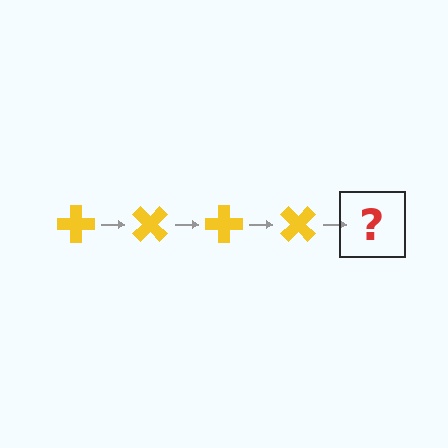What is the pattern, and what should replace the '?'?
The pattern is that the cross rotates 45 degrees each step. The '?' should be a yellow cross rotated 180 degrees.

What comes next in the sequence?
The next element should be a yellow cross rotated 180 degrees.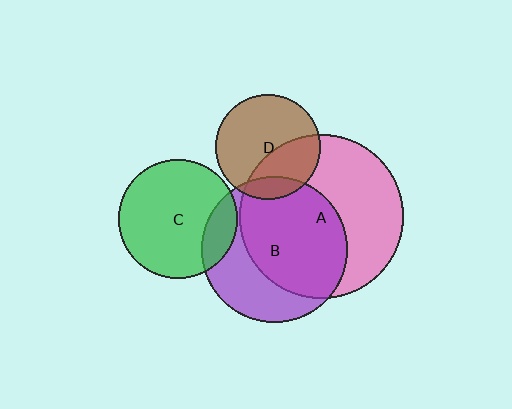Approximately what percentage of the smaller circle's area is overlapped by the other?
Approximately 60%.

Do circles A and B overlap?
Yes.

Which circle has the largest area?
Circle A (pink).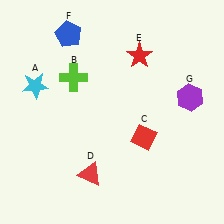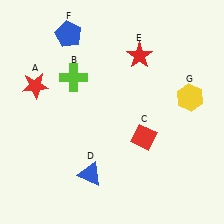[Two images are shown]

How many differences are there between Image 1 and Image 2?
There are 3 differences between the two images.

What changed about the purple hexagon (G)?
In Image 1, G is purple. In Image 2, it changed to yellow.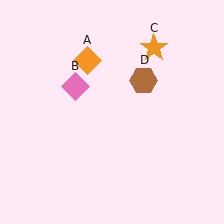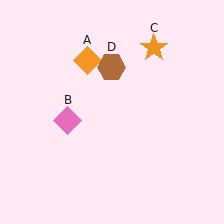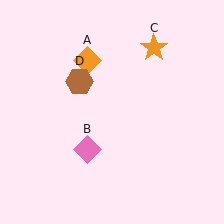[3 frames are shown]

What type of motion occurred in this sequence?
The pink diamond (object B), brown hexagon (object D) rotated counterclockwise around the center of the scene.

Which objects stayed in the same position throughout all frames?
Orange diamond (object A) and orange star (object C) remained stationary.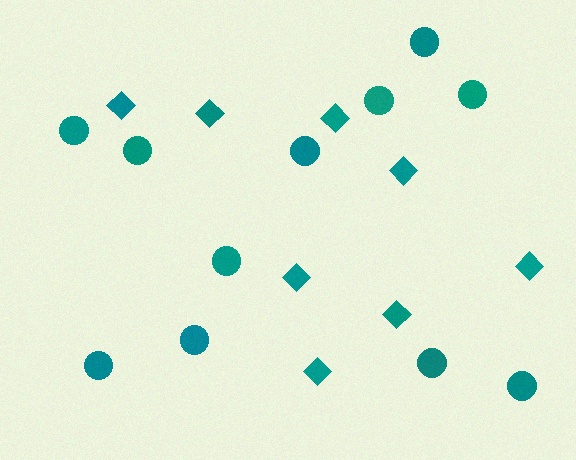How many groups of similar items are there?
There are 2 groups: one group of circles (11) and one group of diamonds (8).